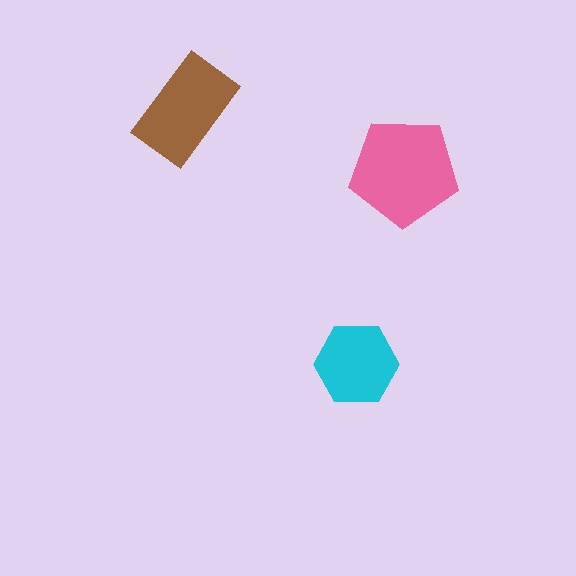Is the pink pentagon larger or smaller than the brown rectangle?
Larger.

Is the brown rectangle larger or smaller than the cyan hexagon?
Larger.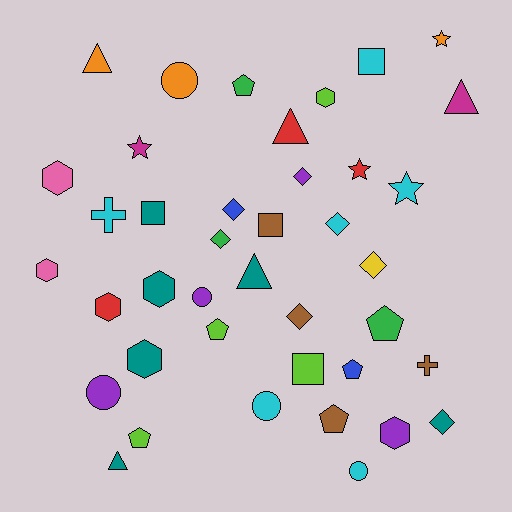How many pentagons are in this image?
There are 6 pentagons.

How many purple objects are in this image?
There are 4 purple objects.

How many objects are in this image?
There are 40 objects.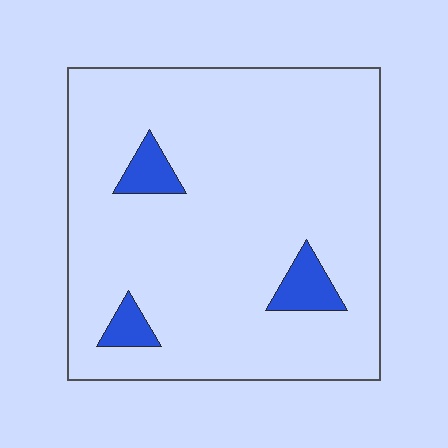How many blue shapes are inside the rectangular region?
3.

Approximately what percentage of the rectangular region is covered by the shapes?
Approximately 10%.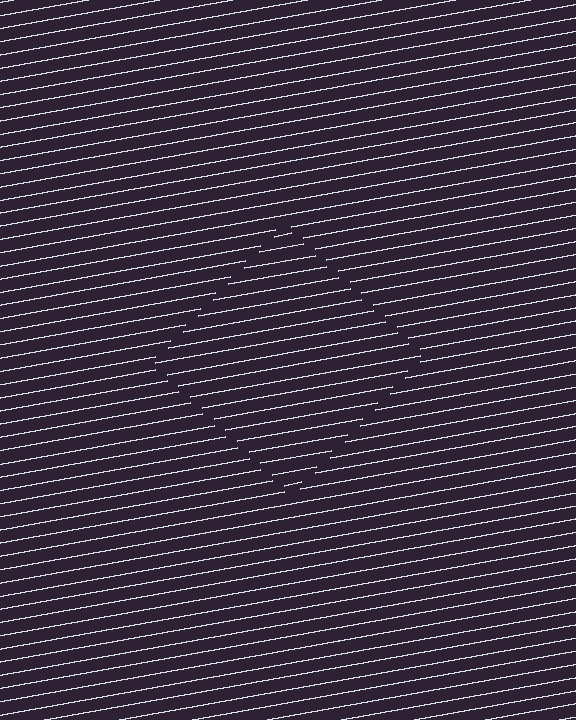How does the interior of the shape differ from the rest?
The interior of the shape contains the same grating, shifted by half a period — the contour is defined by the phase discontinuity where line-ends from the inner and outer gratings abut.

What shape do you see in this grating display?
An illusory square. The interior of the shape contains the same grating, shifted by half a period — the contour is defined by the phase discontinuity where line-ends from the inner and outer gratings abut.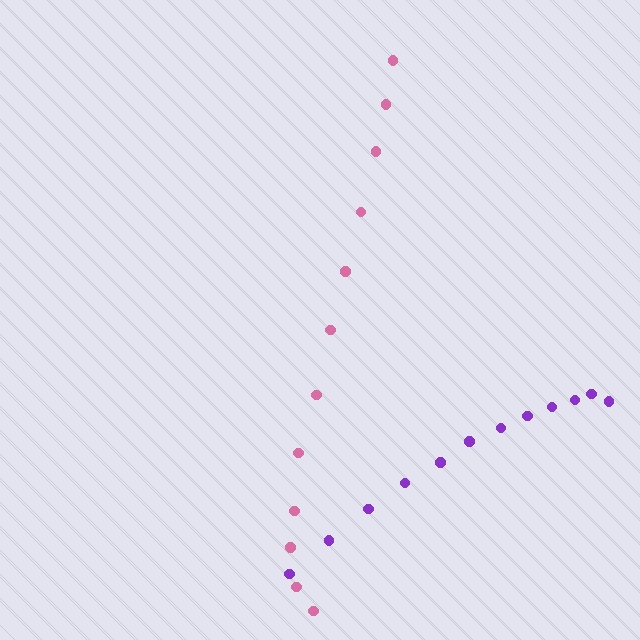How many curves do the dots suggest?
There are 2 distinct paths.